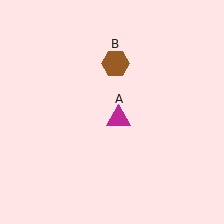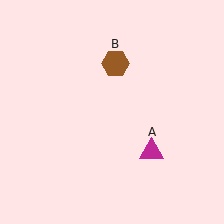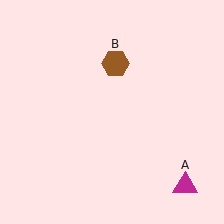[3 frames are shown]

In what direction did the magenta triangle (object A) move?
The magenta triangle (object A) moved down and to the right.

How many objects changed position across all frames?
1 object changed position: magenta triangle (object A).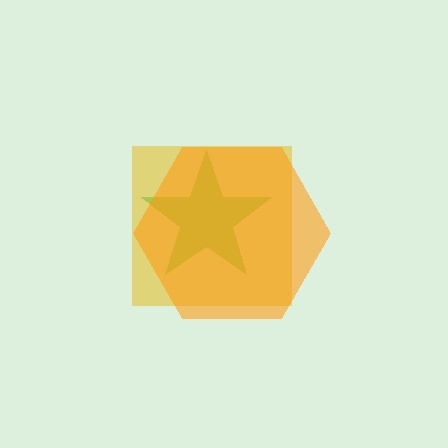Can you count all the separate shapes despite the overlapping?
Yes, there are 3 separate shapes.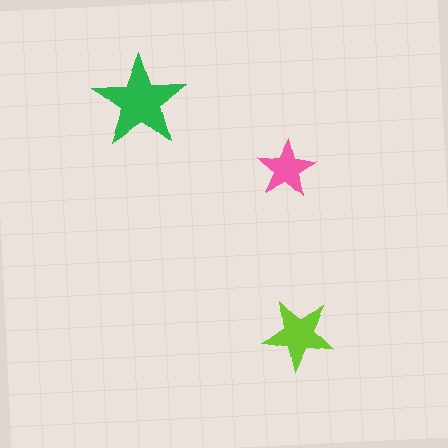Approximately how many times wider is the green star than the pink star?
About 1.5 times wider.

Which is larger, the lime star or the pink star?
The lime one.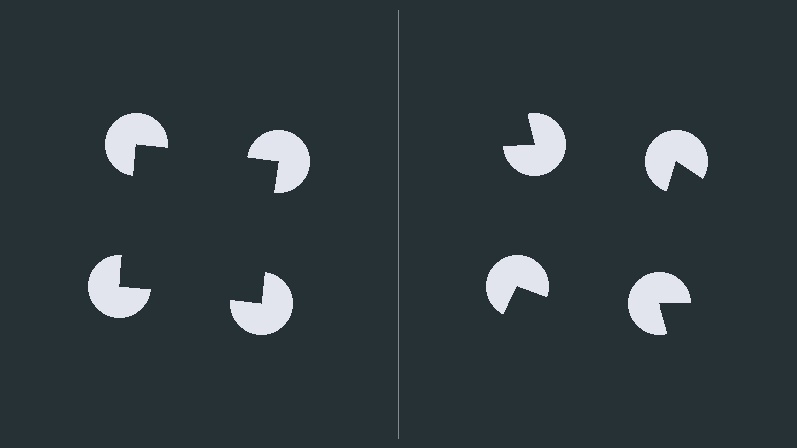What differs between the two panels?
The pac-man discs are positioned identically on both sides; only the wedge orientations differ. On the left they align to a square; on the right they are misaligned.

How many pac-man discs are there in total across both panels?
8 — 4 on each side.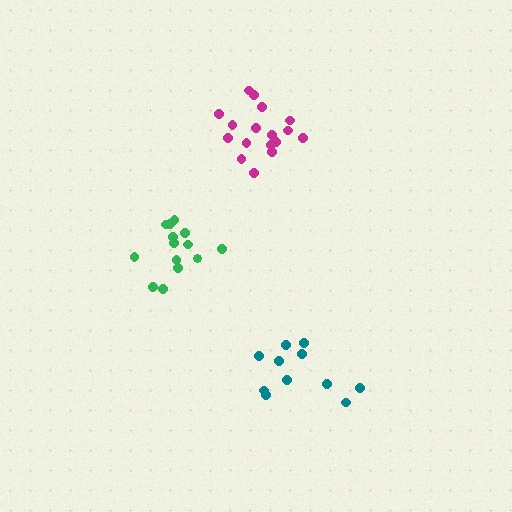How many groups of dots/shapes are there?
There are 3 groups.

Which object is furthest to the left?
The green cluster is leftmost.